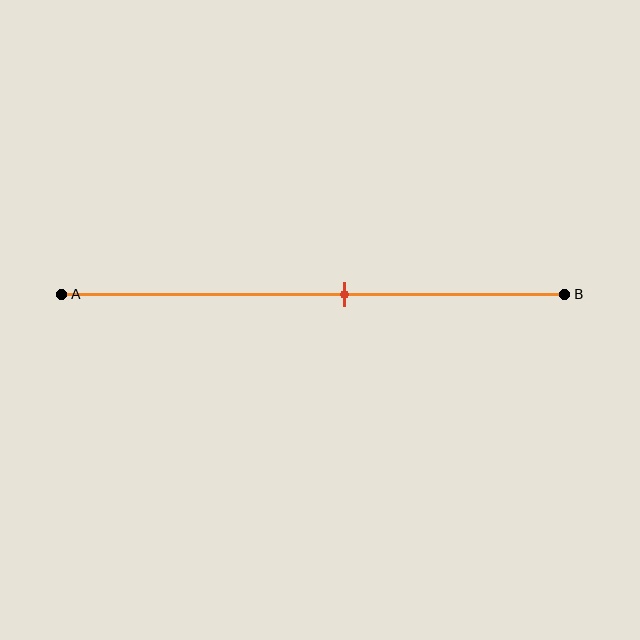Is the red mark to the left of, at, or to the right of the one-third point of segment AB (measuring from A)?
The red mark is to the right of the one-third point of segment AB.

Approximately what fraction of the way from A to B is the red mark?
The red mark is approximately 55% of the way from A to B.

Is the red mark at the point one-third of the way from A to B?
No, the mark is at about 55% from A, not at the 33% one-third point.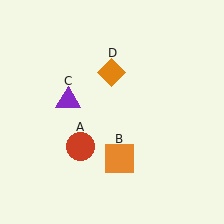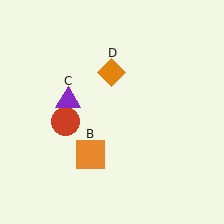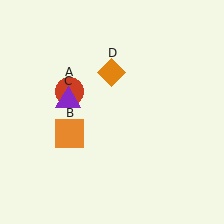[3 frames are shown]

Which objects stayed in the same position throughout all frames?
Purple triangle (object C) and orange diamond (object D) remained stationary.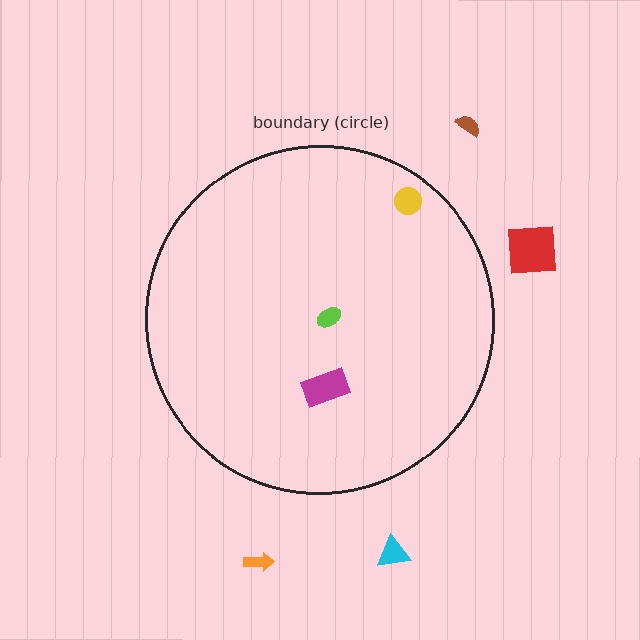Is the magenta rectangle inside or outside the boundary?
Inside.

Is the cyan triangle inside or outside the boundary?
Outside.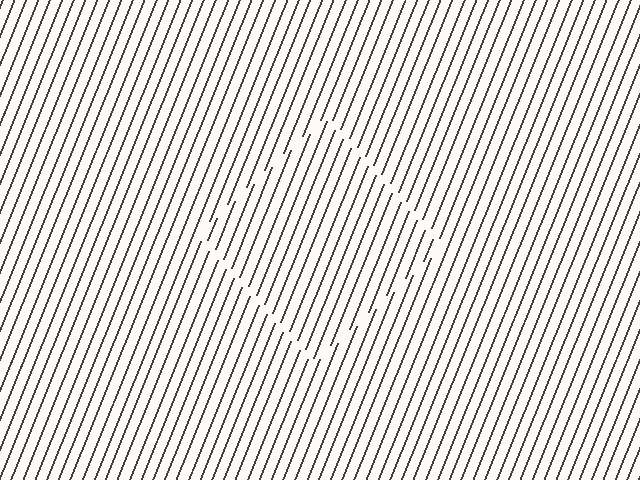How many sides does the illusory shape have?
4 sides — the line-ends trace a square.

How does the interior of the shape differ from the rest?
The interior of the shape contains the same grating, shifted by half a period — the contour is defined by the phase discontinuity where line-ends from the inner and outer gratings abut.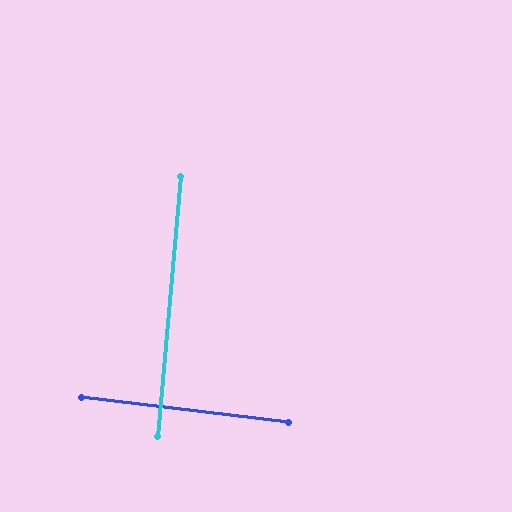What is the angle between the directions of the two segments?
Approximately 88 degrees.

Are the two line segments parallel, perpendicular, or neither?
Perpendicular — they meet at approximately 88°.